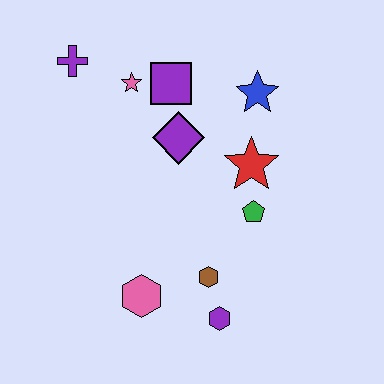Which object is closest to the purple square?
The pink star is closest to the purple square.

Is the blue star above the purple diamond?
Yes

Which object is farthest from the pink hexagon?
The purple cross is farthest from the pink hexagon.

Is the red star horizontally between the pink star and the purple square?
No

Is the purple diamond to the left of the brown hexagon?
Yes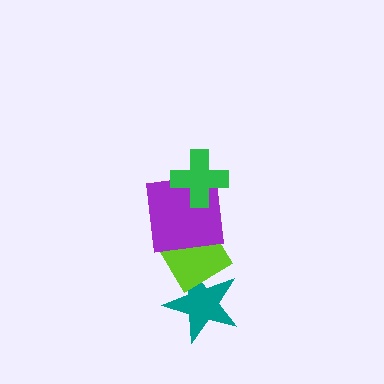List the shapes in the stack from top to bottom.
From top to bottom: the green cross, the purple square, the lime diamond, the teal star.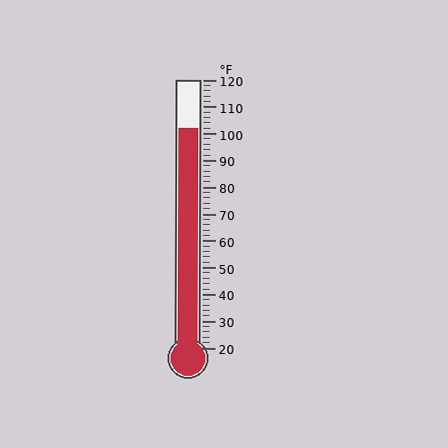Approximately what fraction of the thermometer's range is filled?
The thermometer is filled to approximately 80% of its range.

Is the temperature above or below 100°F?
The temperature is above 100°F.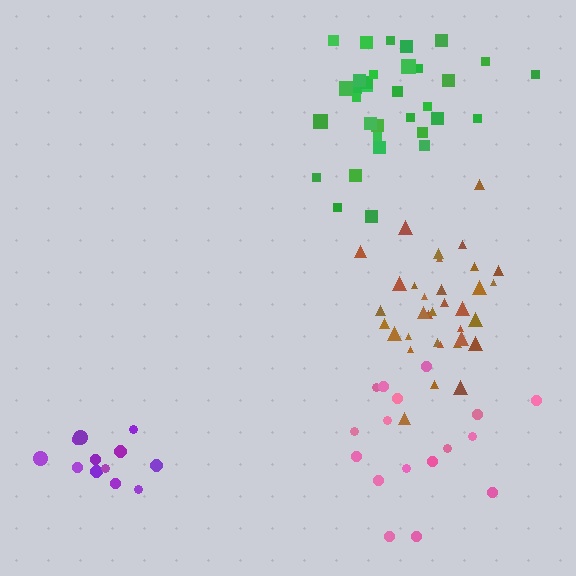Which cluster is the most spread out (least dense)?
Pink.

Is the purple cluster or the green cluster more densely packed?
Green.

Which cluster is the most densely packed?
Brown.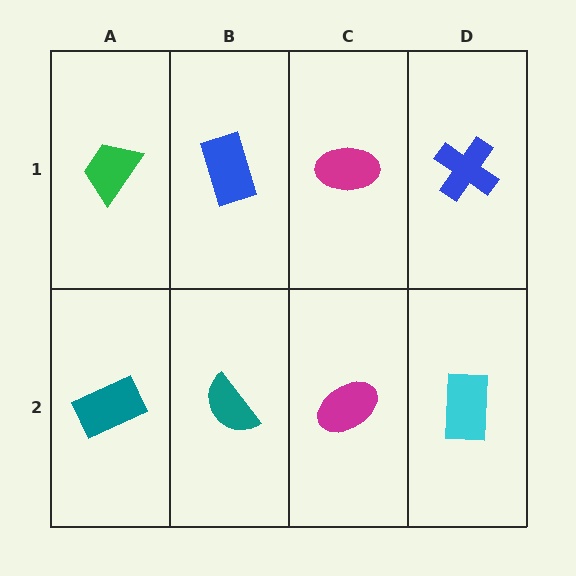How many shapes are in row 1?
4 shapes.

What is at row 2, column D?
A cyan rectangle.